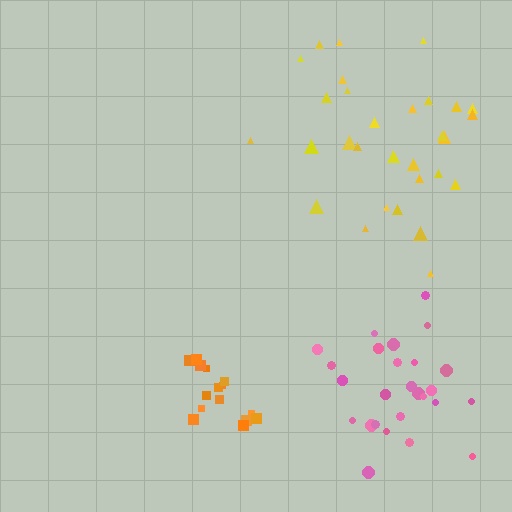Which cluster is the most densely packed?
Orange.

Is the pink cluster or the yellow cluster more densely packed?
Pink.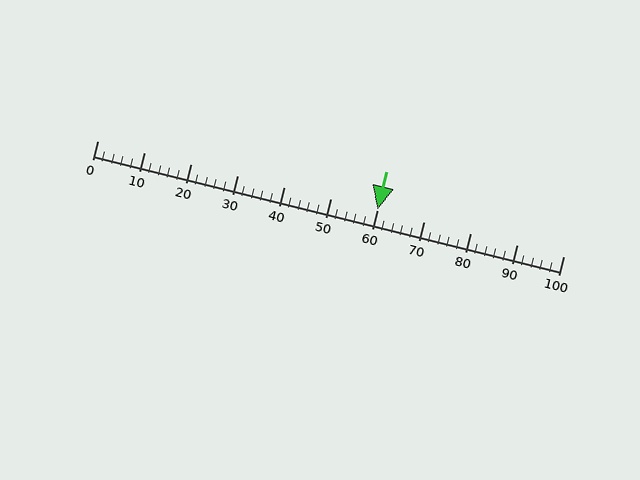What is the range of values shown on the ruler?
The ruler shows values from 0 to 100.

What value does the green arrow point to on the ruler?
The green arrow points to approximately 60.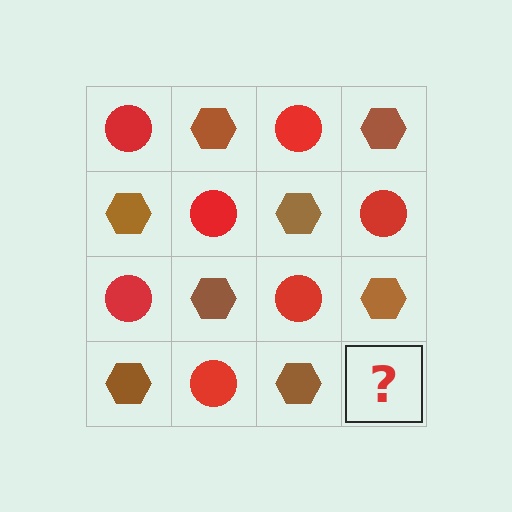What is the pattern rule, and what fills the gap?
The rule is that it alternates red circle and brown hexagon in a checkerboard pattern. The gap should be filled with a red circle.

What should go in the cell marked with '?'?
The missing cell should contain a red circle.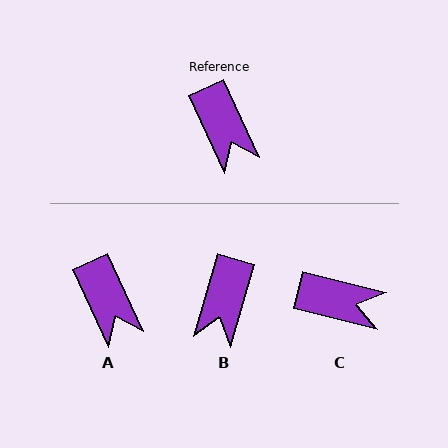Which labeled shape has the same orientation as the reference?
A.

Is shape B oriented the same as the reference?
No, it is off by about 40 degrees.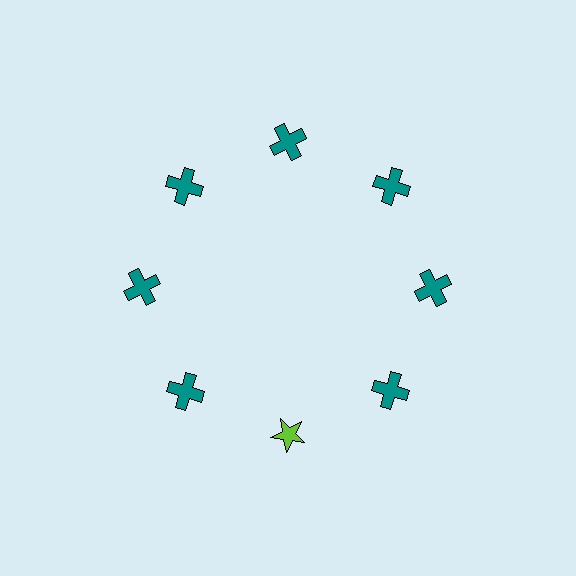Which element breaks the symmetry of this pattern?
The lime star at roughly the 6 o'clock position breaks the symmetry. All other shapes are teal crosses.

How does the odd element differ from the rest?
It differs in both color (lime instead of teal) and shape (star instead of cross).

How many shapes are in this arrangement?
There are 8 shapes arranged in a ring pattern.